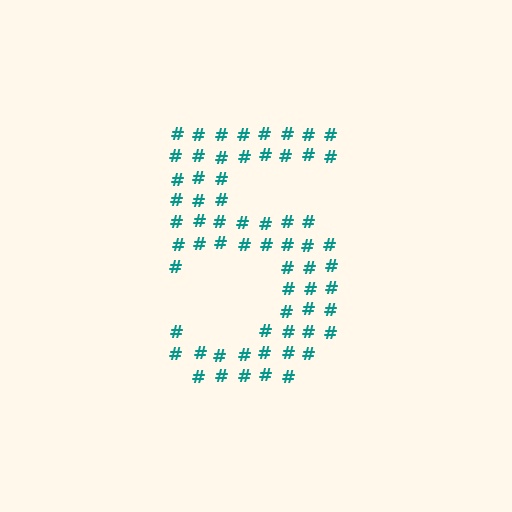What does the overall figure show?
The overall figure shows the digit 5.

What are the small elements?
The small elements are hash symbols.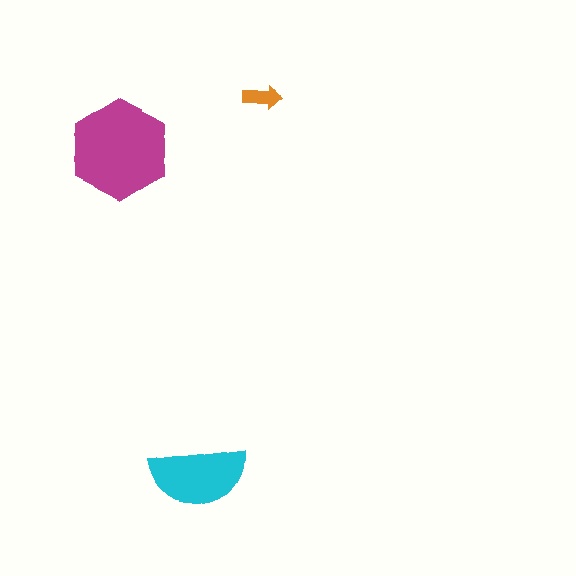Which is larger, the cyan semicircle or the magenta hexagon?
The magenta hexagon.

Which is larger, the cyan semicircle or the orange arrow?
The cyan semicircle.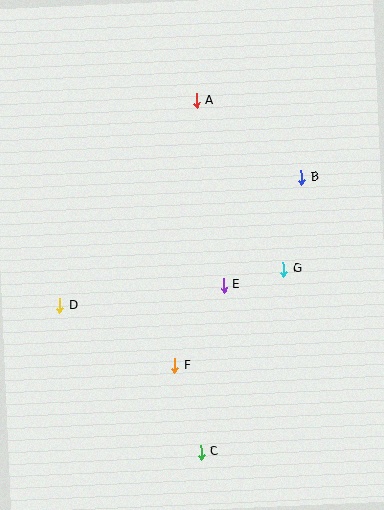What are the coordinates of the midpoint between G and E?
The midpoint between G and E is at (254, 277).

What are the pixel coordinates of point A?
Point A is at (196, 101).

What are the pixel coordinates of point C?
Point C is at (201, 452).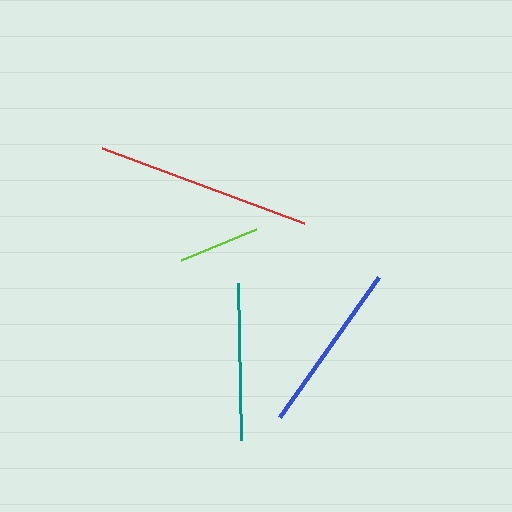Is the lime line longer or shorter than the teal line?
The teal line is longer than the lime line.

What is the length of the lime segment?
The lime segment is approximately 81 pixels long.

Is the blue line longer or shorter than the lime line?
The blue line is longer than the lime line.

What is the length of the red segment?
The red segment is approximately 215 pixels long.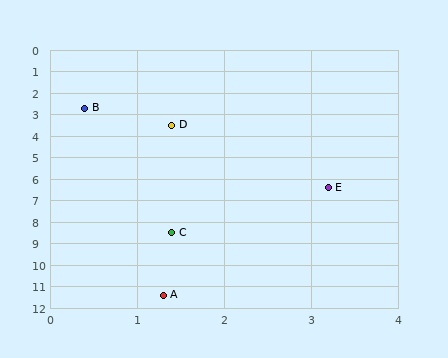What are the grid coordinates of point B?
Point B is at approximately (0.4, 2.7).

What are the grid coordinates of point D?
Point D is at approximately (1.4, 3.5).